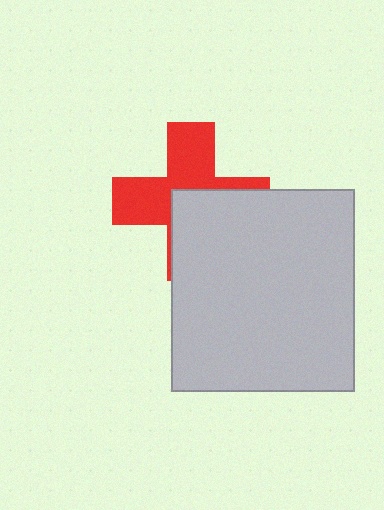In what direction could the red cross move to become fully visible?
The red cross could move toward the upper-left. That would shift it out from behind the light gray rectangle entirely.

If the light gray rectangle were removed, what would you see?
You would see the complete red cross.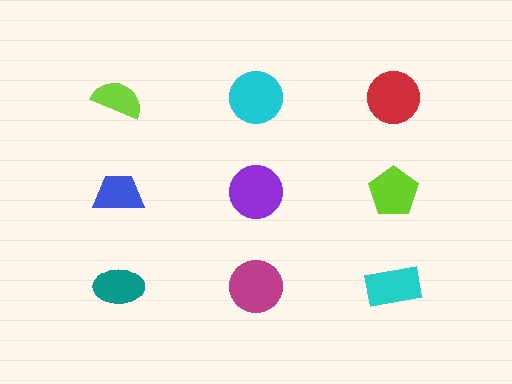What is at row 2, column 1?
A blue trapezoid.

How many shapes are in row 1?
3 shapes.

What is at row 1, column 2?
A cyan circle.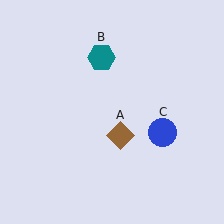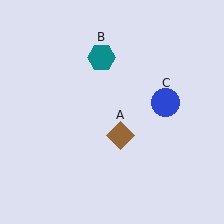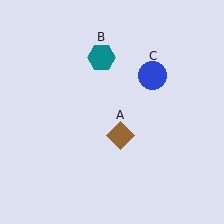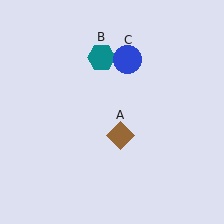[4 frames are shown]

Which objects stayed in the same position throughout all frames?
Brown diamond (object A) and teal hexagon (object B) remained stationary.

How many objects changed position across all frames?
1 object changed position: blue circle (object C).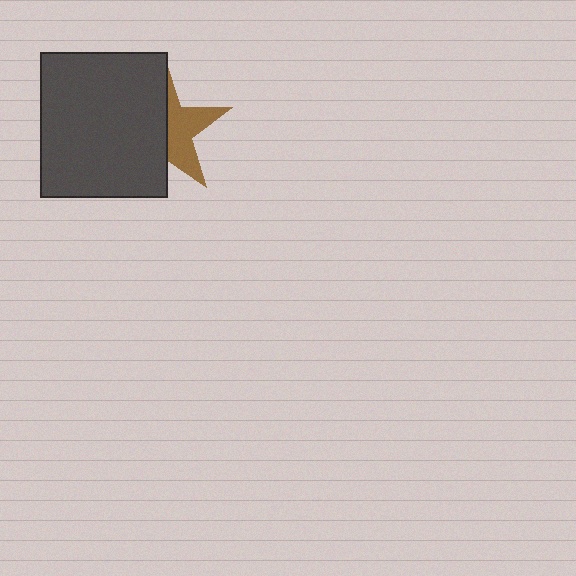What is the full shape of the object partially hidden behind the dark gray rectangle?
The partially hidden object is a brown star.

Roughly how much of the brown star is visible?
A small part of it is visible (roughly 44%).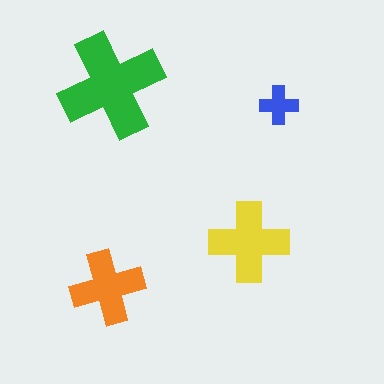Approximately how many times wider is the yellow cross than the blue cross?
About 2 times wider.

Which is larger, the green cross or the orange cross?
The green one.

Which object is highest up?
The green cross is topmost.